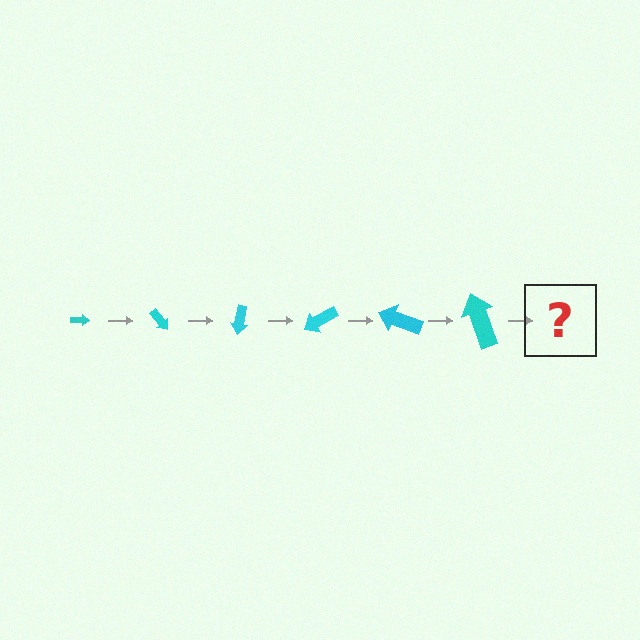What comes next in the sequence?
The next element should be an arrow, larger than the previous one and rotated 300 degrees from the start.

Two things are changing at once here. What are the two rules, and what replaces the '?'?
The two rules are that the arrow grows larger each step and it rotates 50 degrees each step. The '?' should be an arrow, larger than the previous one and rotated 300 degrees from the start.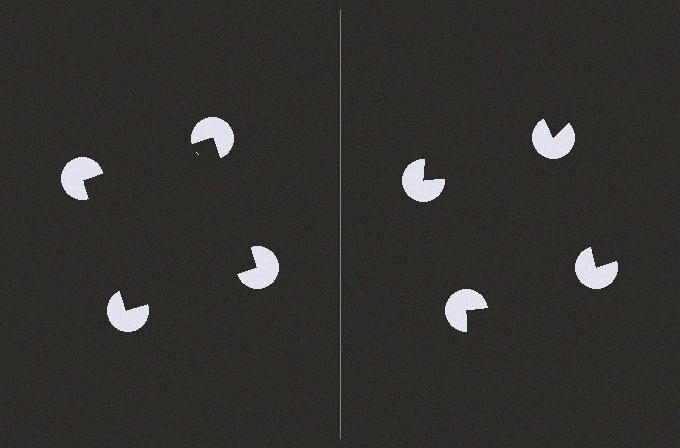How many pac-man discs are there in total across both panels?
8 — 4 on each side.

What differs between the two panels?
The pac-man discs are positioned identically on both sides; only the wedge orientations differ. On the left they align to a square; on the right they are misaligned.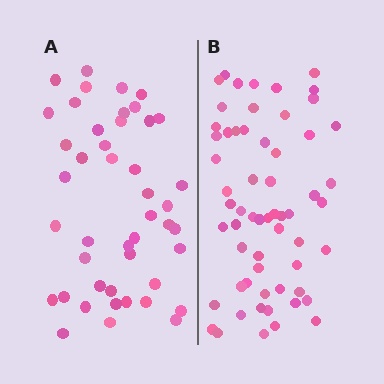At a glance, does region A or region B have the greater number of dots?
Region B (the right region) has more dots.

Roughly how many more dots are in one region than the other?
Region B has approximately 15 more dots than region A.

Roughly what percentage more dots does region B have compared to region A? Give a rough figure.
About 35% more.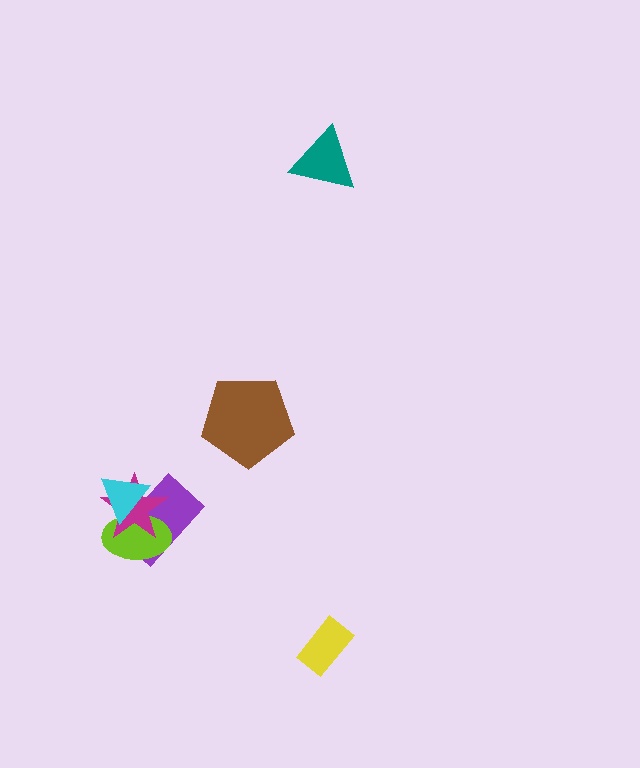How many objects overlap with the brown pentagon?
0 objects overlap with the brown pentagon.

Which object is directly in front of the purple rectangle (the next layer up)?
The lime ellipse is directly in front of the purple rectangle.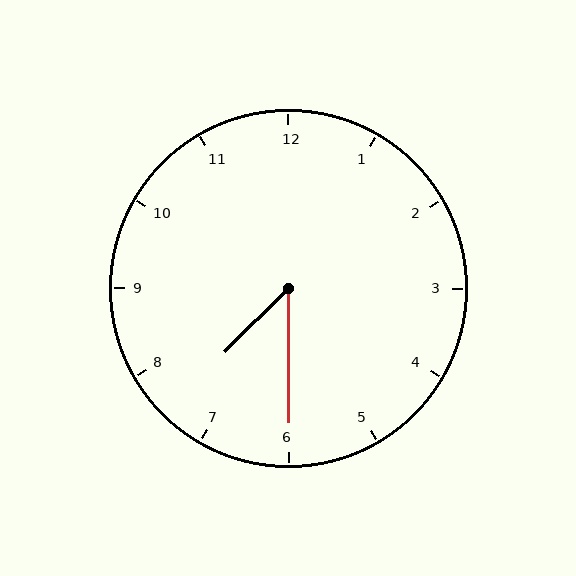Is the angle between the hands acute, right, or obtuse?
It is acute.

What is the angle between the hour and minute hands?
Approximately 45 degrees.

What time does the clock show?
7:30.